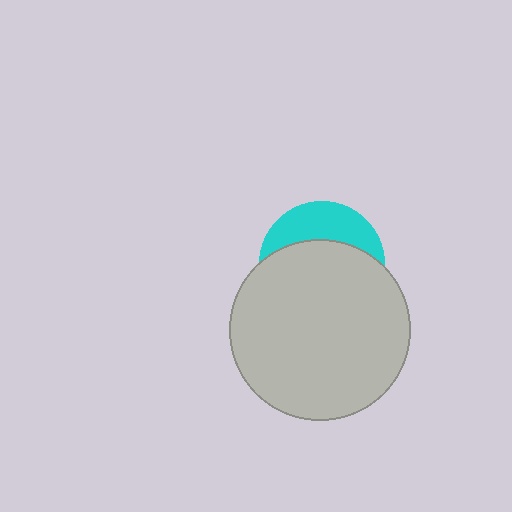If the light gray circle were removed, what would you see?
You would see the complete cyan circle.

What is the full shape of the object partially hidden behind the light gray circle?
The partially hidden object is a cyan circle.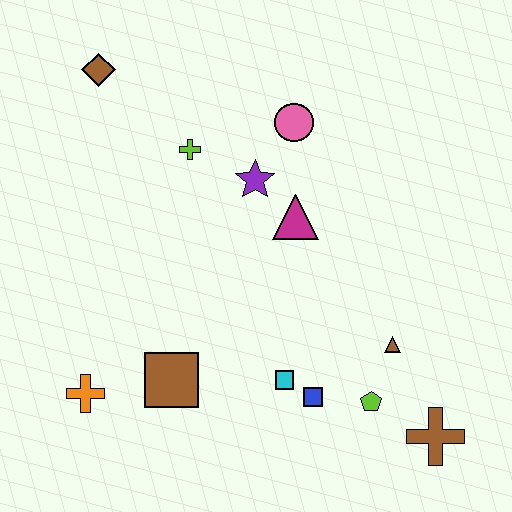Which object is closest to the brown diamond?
The lime cross is closest to the brown diamond.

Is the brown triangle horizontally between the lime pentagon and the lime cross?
No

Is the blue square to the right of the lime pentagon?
No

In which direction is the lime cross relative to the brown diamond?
The lime cross is to the right of the brown diamond.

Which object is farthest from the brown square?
The brown diamond is farthest from the brown square.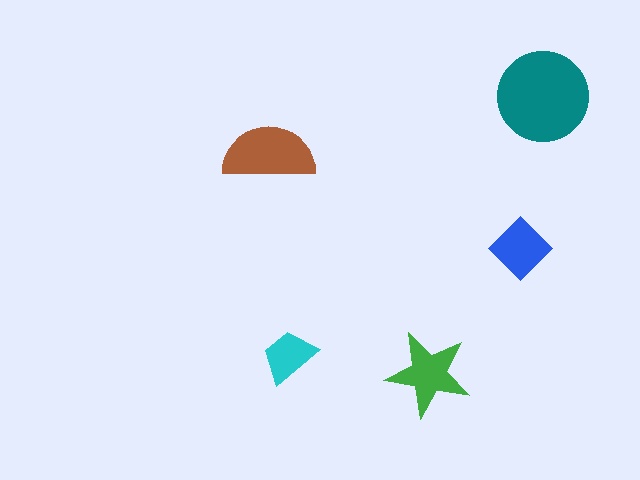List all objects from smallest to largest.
The cyan trapezoid, the blue diamond, the green star, the brown semicircle, the teal circle.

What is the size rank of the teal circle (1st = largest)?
1st.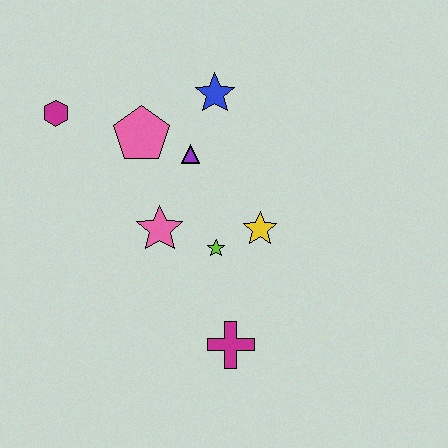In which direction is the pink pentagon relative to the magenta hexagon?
The pink pentagon is to the right of the magenta hexagon.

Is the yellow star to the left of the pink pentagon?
No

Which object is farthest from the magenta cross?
The magenta hexagon is farthest from the magenta cross.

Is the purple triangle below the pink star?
No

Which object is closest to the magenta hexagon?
The pink pentagon is closest to the magenta hexagon.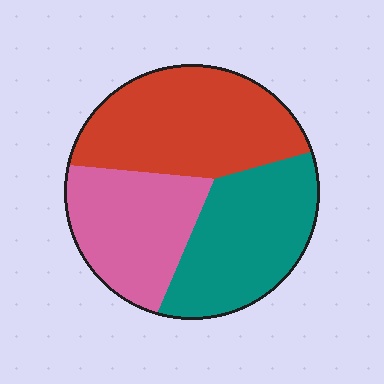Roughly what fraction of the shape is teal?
Teal covers 33% of the shape.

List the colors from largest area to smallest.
From largest to smallest: red, teal, pink.